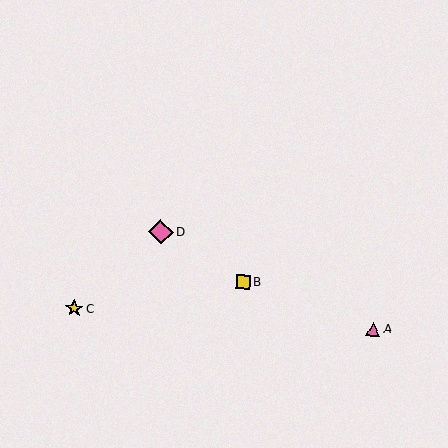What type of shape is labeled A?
Shape A is a pink triangle.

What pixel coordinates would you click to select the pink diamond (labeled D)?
Click at (161, 232) to select the pink diamond D.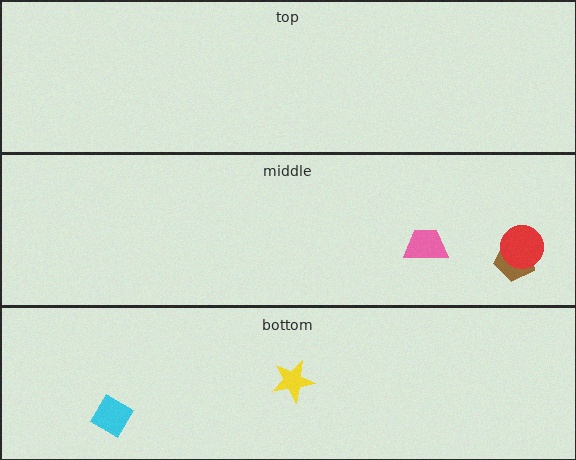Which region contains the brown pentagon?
The middle region.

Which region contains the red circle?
The middle region.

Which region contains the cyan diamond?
The bottom region.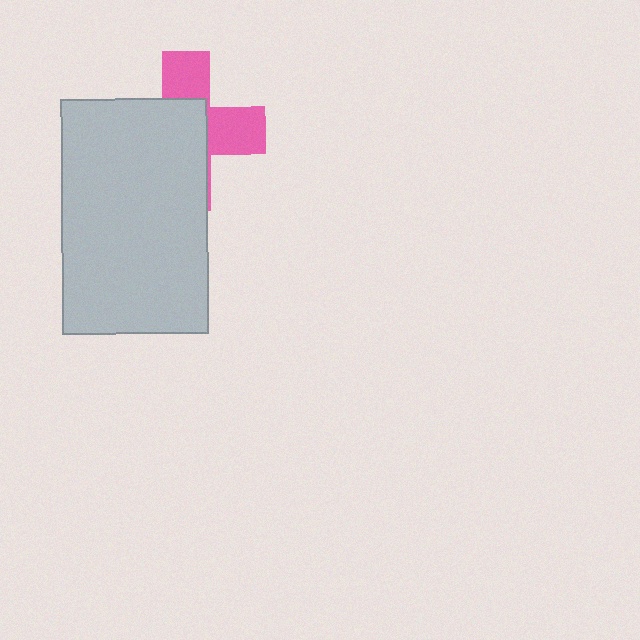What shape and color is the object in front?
The object in front is a light gray rectangle.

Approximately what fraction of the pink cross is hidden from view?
Roughly 60% of the pink cross is hidden behind the light gray rectangle.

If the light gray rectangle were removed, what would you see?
You would see the complete pink cross.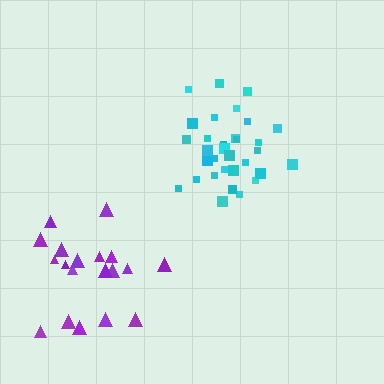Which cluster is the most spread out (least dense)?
Purple.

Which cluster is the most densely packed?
Cyan.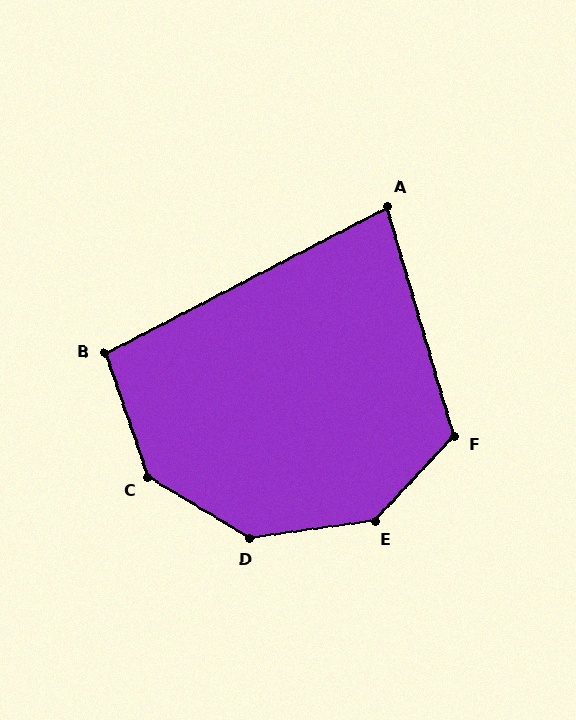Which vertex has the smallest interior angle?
A, at approximately 79 degrees.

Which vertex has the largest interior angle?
E, at approximately 141 degrees.